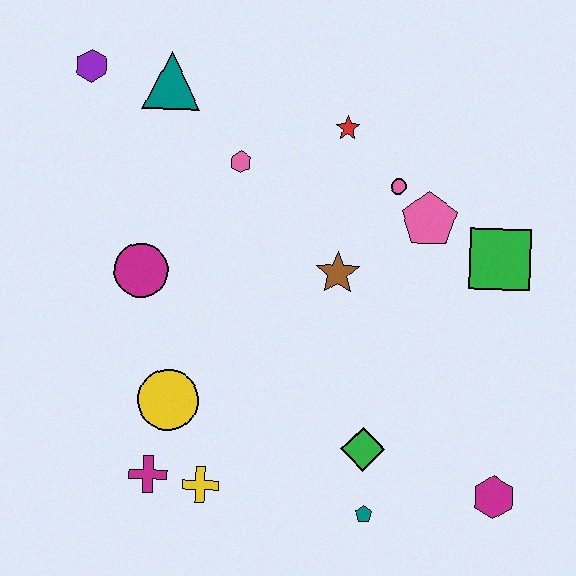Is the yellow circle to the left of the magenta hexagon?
Yes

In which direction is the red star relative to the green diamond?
The red star is above the green diamond.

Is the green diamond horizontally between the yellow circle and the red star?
No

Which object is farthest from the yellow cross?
The purple hexagon is farthest from the yellow cross.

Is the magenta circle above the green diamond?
Yes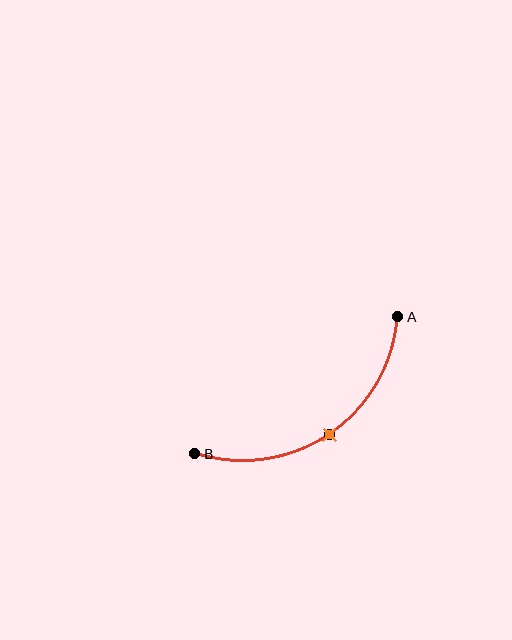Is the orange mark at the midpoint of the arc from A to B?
Yes. The orange mark lies on the arc at equal arc-length from both A and B — it is the arc midpoint.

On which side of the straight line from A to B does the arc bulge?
The arc bulges below and to the right of the straight line connecting A and B.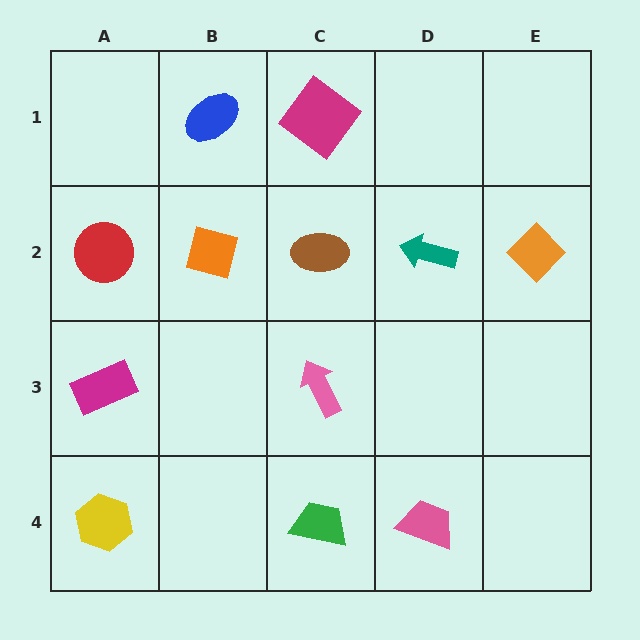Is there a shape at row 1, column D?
No, that cell is empty.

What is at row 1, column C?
A magenta diamond.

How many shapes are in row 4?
3 shapes.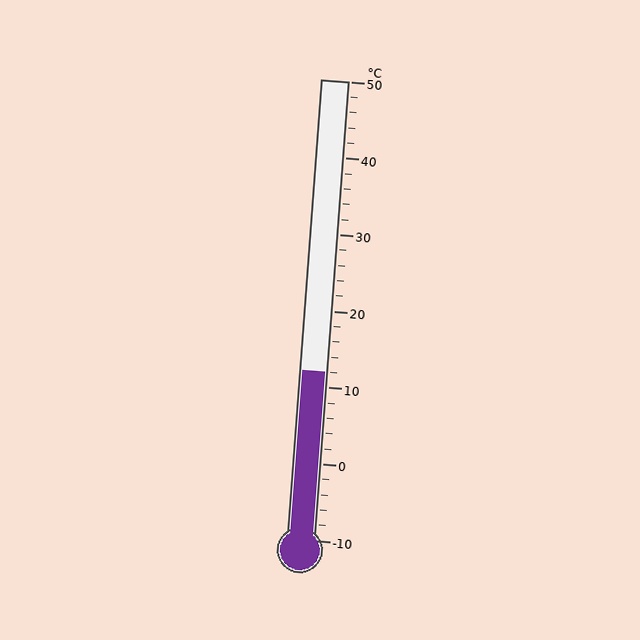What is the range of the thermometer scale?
The thermometer scale ranges from -10°C to 50°C.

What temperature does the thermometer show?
The thermometer shows approximately 12°C.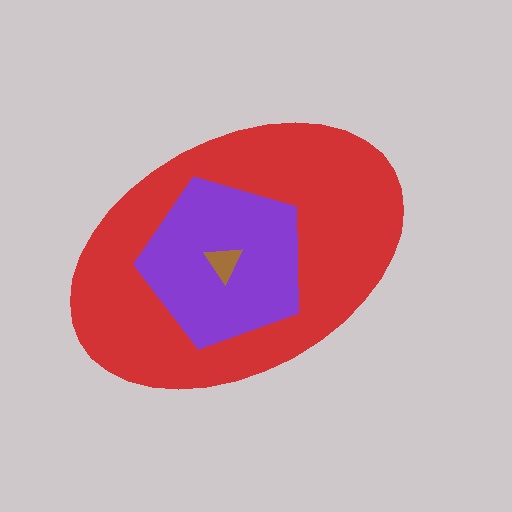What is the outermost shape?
The red ellipse.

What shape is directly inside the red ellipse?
The purple pentagon.